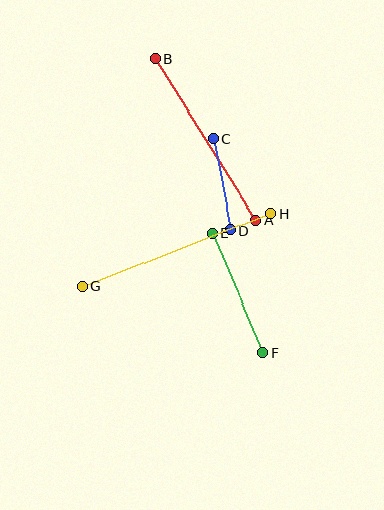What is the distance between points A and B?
The distance is approximately 190 pixels.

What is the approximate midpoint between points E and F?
The midpoint is at approximately (238, 293) pixels.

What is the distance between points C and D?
The distance is approximately 93 pixels.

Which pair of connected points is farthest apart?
Points G and H are farthest apart.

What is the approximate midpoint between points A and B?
The midpoint is at approximately (206, 139) pixels.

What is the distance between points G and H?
The distance is approximately 203 pixels.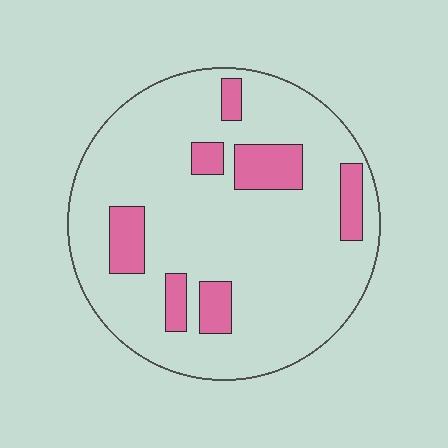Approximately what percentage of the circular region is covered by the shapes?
Approximately 15%.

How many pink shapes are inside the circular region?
7.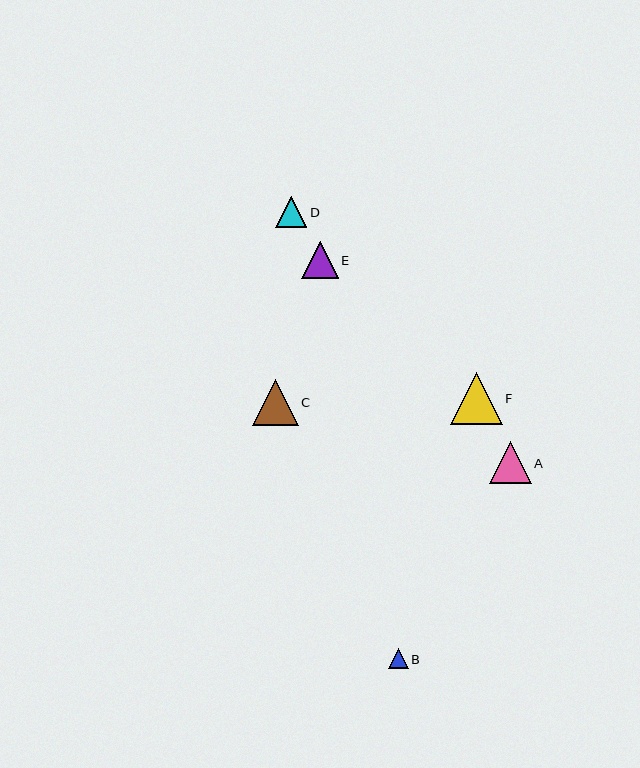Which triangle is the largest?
Triangle F is the largest with a size of approximately 51 pixels.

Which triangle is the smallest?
Triangle B is the smallest with a size of approximately 19 pixels.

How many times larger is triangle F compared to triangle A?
Triangle F is approximately 1.2 times the size of triangle A.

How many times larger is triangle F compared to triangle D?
Triangle F is approximately 1.7 times the size of triangle D.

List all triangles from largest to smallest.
From largest to smallest: F, C, A, E, D, B.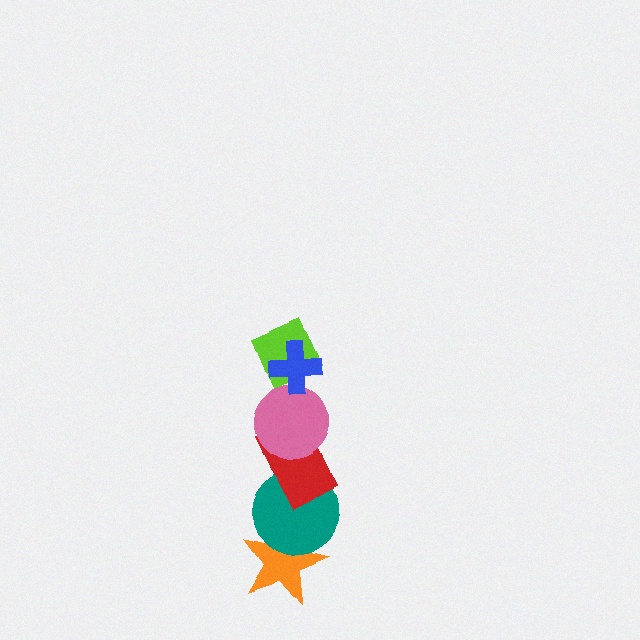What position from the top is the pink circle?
The pink circle is 3rd from the top.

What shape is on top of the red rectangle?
The pink circle is on top of the red rectangle.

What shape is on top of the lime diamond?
The blue cross is on top of the lime diamond.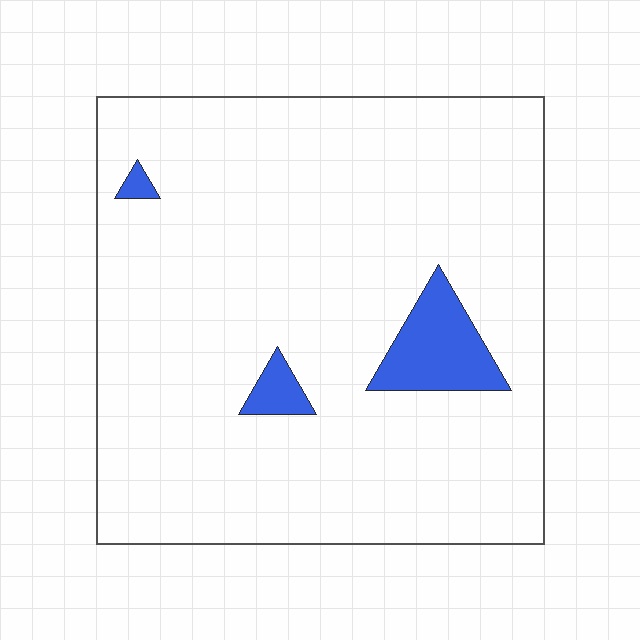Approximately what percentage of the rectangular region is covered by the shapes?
Approximately 5%.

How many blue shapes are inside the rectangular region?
3.